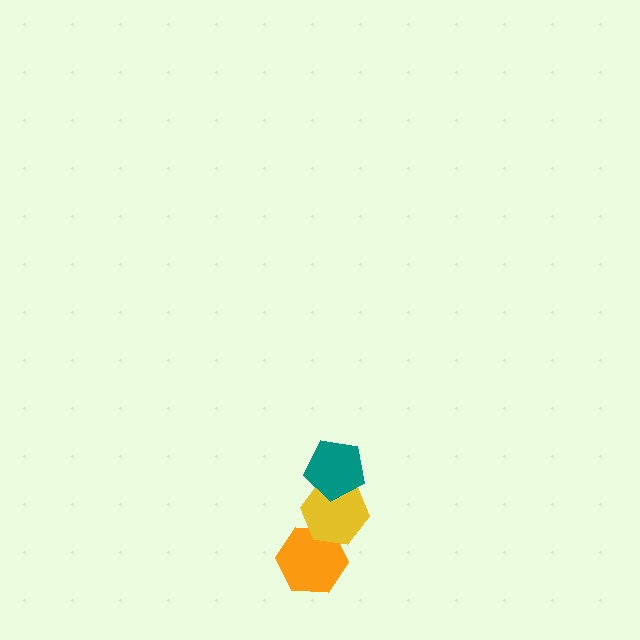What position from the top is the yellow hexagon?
The yellow hexagon is 2nd from the top.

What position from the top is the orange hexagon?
The orange hexagon is 3rd from the top.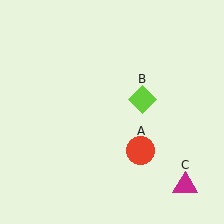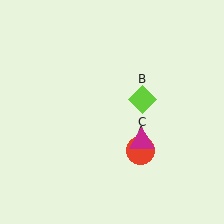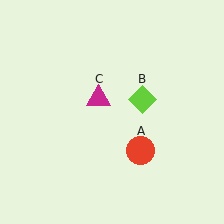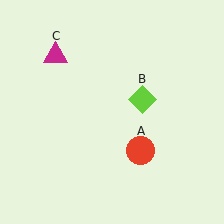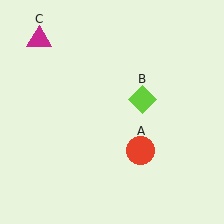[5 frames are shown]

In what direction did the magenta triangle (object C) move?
The magenta triangle (object C) moved up and to the left.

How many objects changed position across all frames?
1 object changed position: magenta triangle (object C).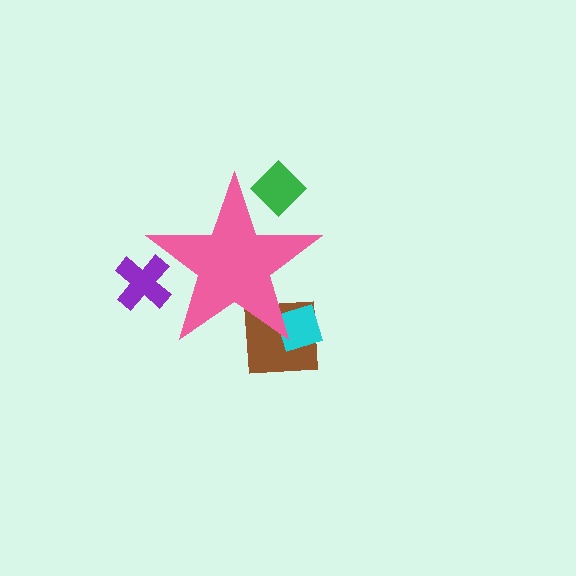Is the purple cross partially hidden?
Yes, the purple cross is partially hidden behind the pink star.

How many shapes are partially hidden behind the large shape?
4 shapes are partially hidden.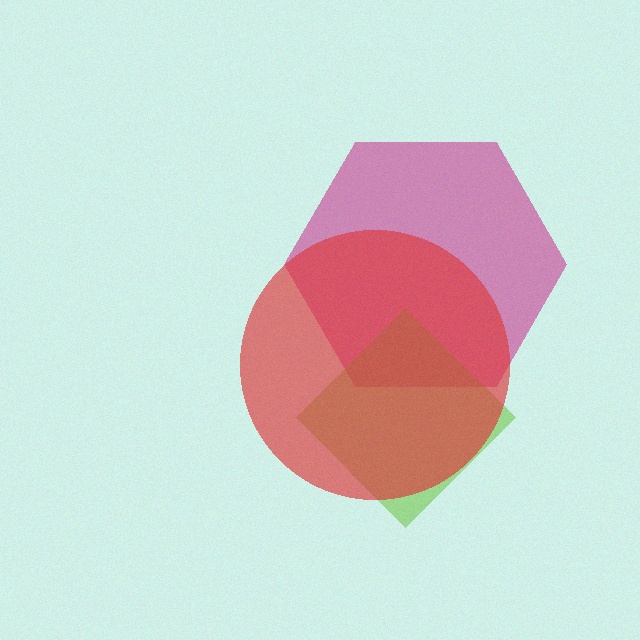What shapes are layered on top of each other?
The layered shapes are: a magenta hexagon, a lime diamond, a red circle.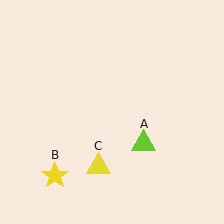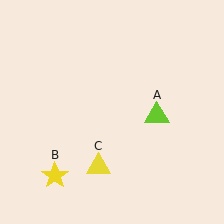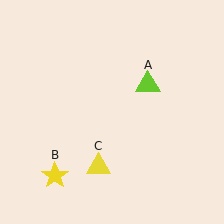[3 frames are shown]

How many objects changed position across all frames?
1 object changed position: lime triangle (object A).